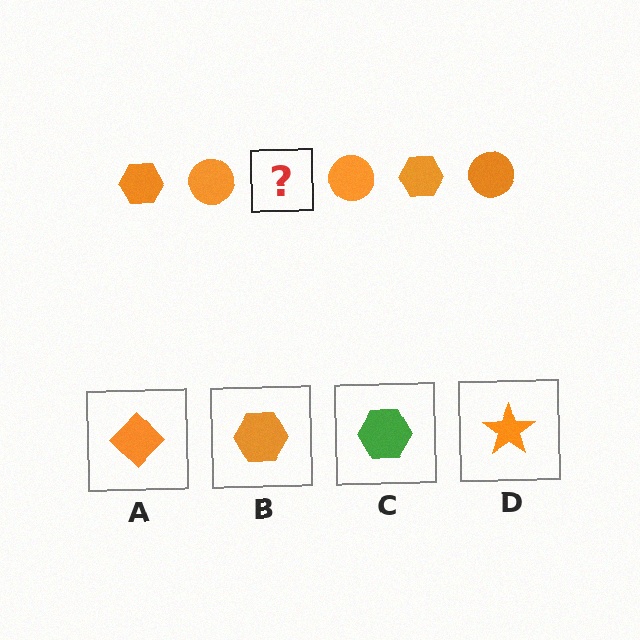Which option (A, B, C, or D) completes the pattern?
B.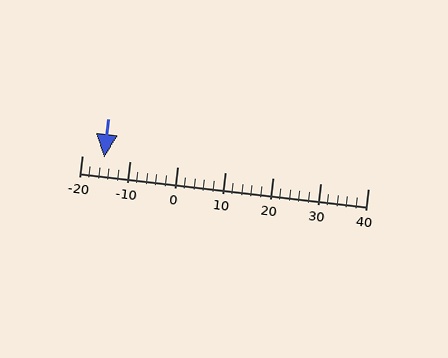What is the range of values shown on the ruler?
The ruler shows values from -20 to 40.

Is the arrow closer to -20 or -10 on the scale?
The arrow is closer to -20.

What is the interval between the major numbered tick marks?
The major tick marks are spaced 10 units apart.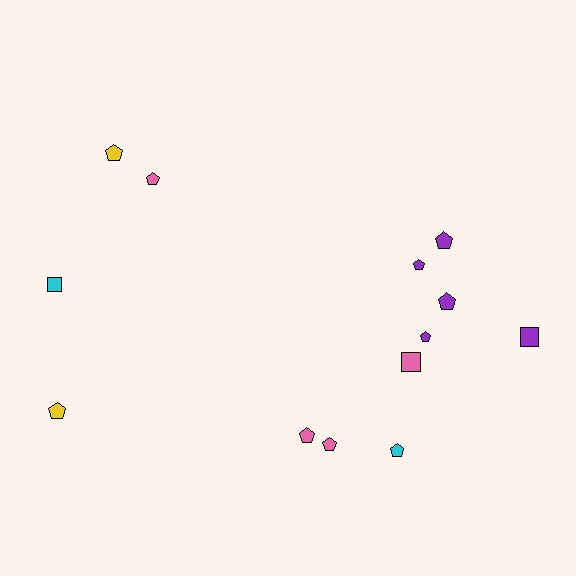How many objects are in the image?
There are 13 objects.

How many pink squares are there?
There is 1 pink square.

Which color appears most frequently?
Purple, with 5 objects.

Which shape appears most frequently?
Pentagon, with 10 objects.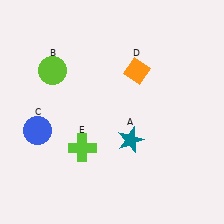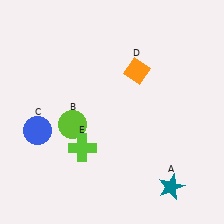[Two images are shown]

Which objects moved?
The objects that moved are: the teal star (A), the lime circle (B).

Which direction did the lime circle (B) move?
The lime circle (B) moved down.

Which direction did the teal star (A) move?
The teal star (A) moved down.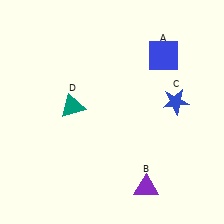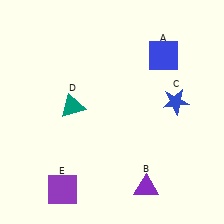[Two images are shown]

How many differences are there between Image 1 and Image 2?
There is 1 difference between the two images.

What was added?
A purple square (E) was added in Image 2.